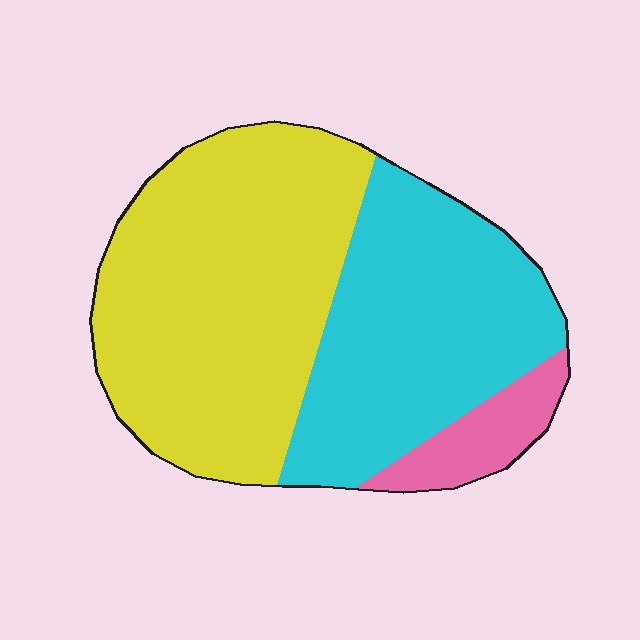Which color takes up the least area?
Pink, at roughly 10%.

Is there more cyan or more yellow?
Yellow.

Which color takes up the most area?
Yellow, at roughly 55%.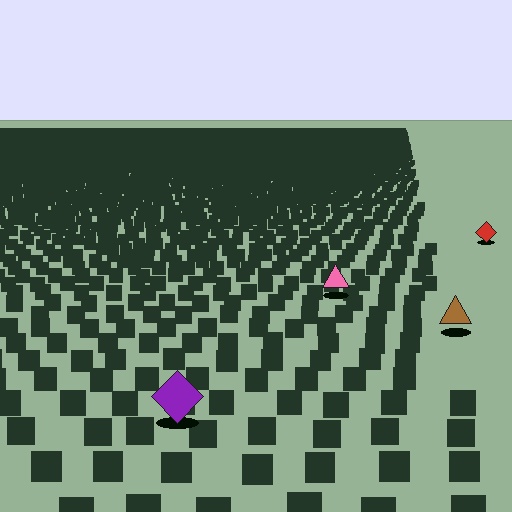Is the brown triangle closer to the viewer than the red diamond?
Yes. The brown triangle is closer — you can tell from the texture gradient: the ground texture is coarser near it.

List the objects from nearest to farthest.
From nearest to farthest: the purple diamond, the brown triangle, the pink triangle, the red diamond.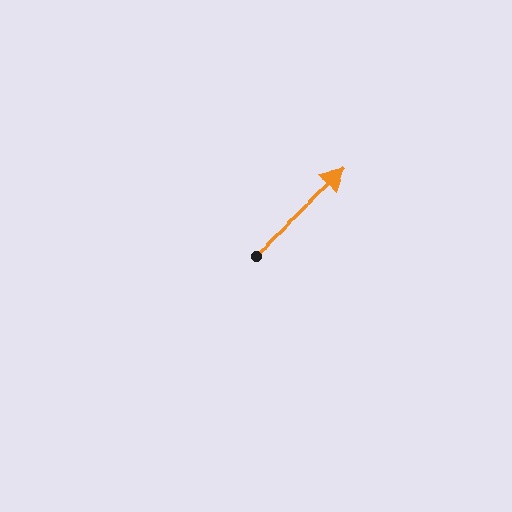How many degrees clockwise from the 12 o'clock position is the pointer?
Approximately 47 degrees.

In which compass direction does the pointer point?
Northeast.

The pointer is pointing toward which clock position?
Roughly 2 o'clock.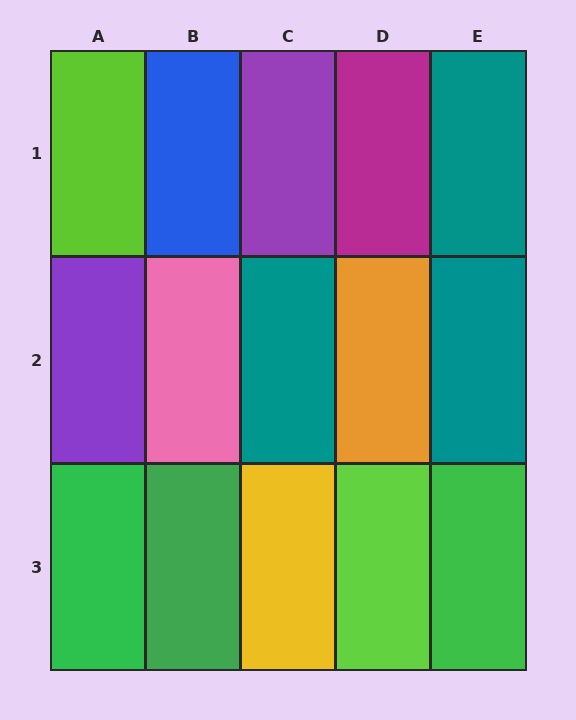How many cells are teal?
3 cells are teal.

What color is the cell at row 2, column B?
Pink.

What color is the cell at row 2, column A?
Purple.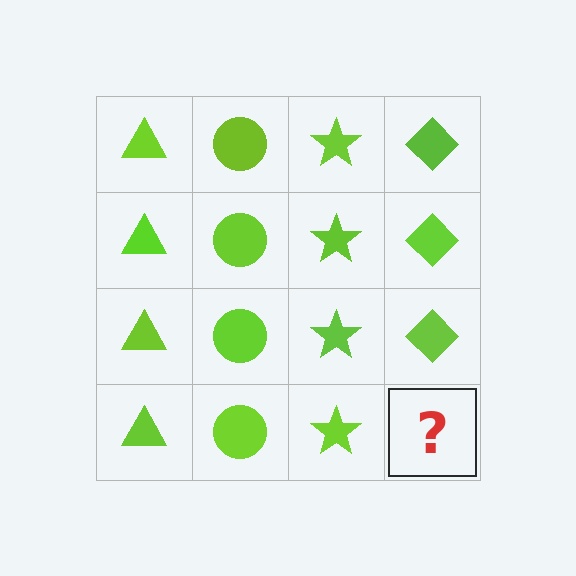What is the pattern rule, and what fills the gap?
The rule is that each column has a consistent shape. The gap should be filled with a lime diamond.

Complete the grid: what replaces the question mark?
The question mark should be replaced with a lime diamond.